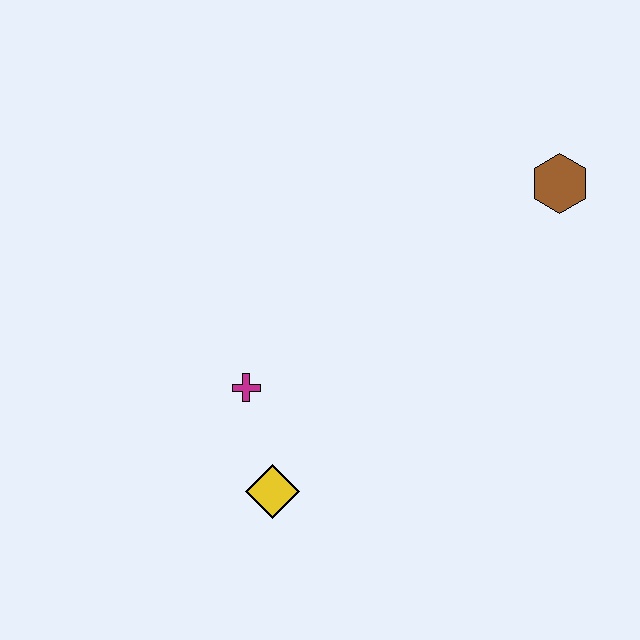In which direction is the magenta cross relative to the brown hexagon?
The magenta cross is to the left of the brown hexagon.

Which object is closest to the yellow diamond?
The magenta cross is closest to the yellow diamond.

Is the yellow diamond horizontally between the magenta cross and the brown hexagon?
Yes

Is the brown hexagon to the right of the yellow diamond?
Yes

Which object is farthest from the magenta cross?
The brown hexagon is farthest from the magenta cross.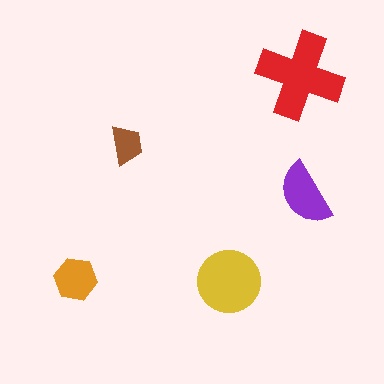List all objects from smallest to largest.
The brown trapezoid, the orange hexagon, the purple semicircle, the yellow circle, the red cross.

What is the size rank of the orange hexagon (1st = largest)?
4th.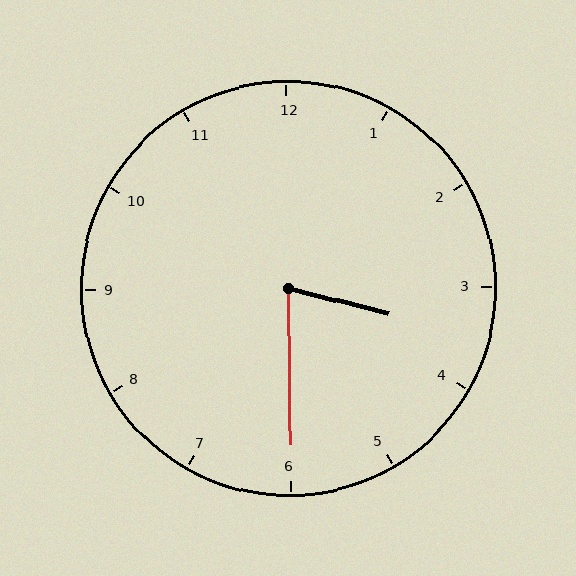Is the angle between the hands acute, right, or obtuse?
It is acute.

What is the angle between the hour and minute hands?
Approximately 75 degrees.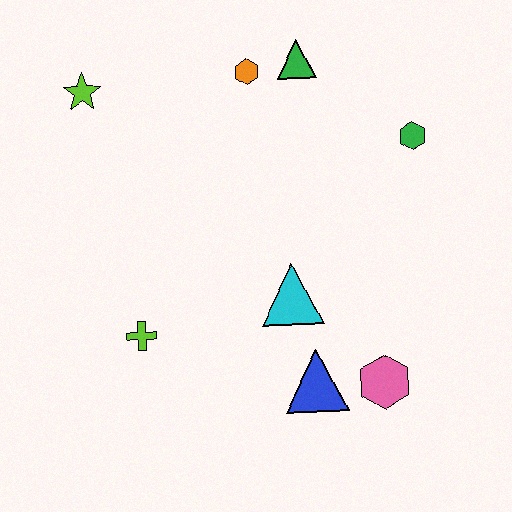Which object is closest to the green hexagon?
The green triangle is closest to the green hexagon.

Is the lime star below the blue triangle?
No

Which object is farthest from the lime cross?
The green hexagon is farthest from the lime cross.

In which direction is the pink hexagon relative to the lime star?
The pink hexagon is below the lime star.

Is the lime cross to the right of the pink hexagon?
No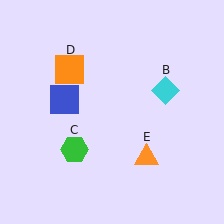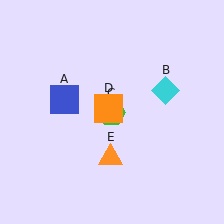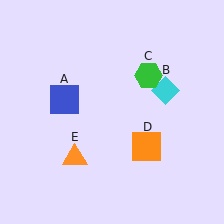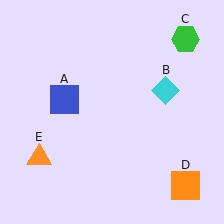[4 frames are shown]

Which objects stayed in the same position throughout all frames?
Blue square (object A) and cyan diamond (object B) remained stationary.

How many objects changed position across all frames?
3 objects changed position: green hexagon (object C), orange square (object D), orange triangle (object E).